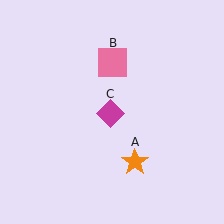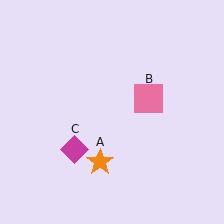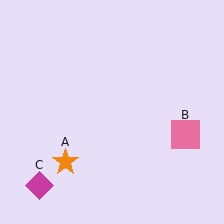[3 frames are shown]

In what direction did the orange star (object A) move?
The orange star (object A) moved left.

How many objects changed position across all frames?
3 objects changed position: orange star (object A), pink square (object B), magenta diamond (object C).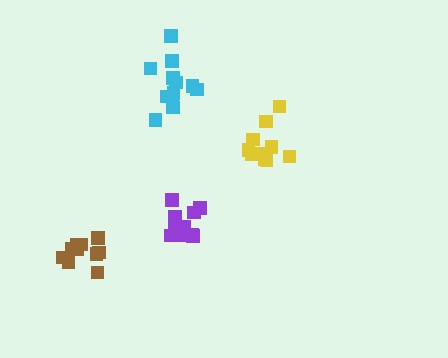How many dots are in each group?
Group 1: 10 dots, Group 2: 12 dots, Group 3: 10 dots, Group 4: 11 dots (43 total).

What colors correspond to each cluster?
The clusters are colored: purple, cyan, brown, yellow.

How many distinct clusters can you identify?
There are 4 distinct clusters.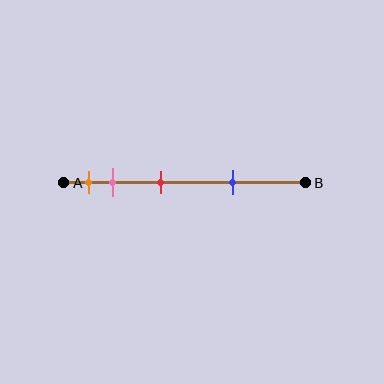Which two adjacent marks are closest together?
The orange and pink marks are the closest adjacent pair.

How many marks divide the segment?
There are 4 marks dividing the segment.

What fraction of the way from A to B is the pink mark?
The pink mark is approximately 20% (0.2) of the way from A to B.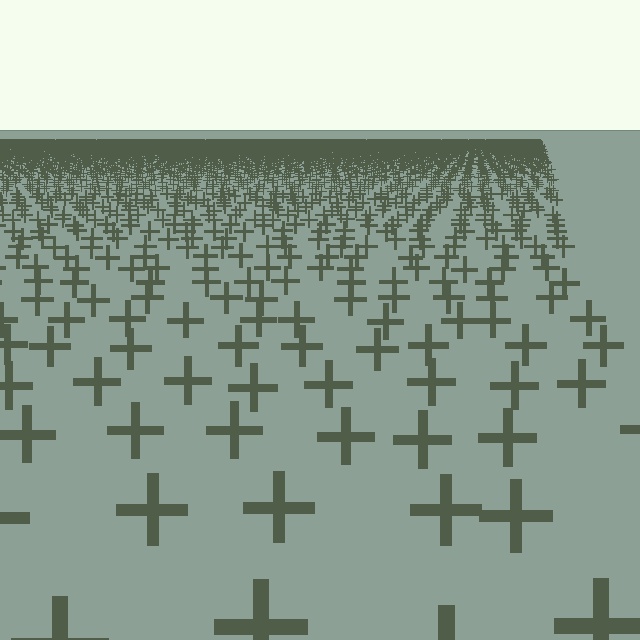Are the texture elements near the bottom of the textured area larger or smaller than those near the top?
Larger. Near the bottom, elements are closer to the viewer and appear at a bigger on-screen size.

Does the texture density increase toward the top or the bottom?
Density increases toward the top.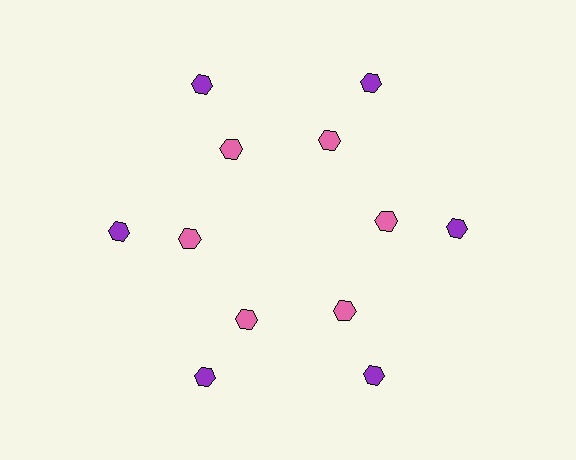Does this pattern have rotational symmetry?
Yes, this pattern has 6-fold rotational symmetry. It looks the same after rotating 60 degrees around the center.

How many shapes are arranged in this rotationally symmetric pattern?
There are 12 shapes, arranged in 6 groups of 2.